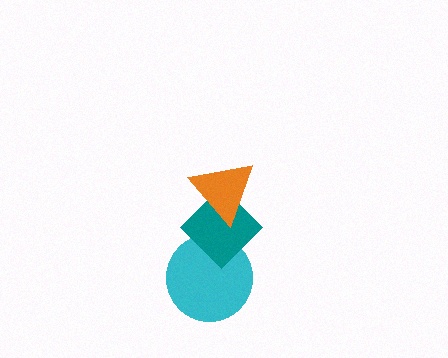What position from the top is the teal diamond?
The teal diamond is 2nd from the top.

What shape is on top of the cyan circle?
The teal diamond is on top of the cyan circle.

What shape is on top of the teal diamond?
The orange triangle is on top of the teal diamond.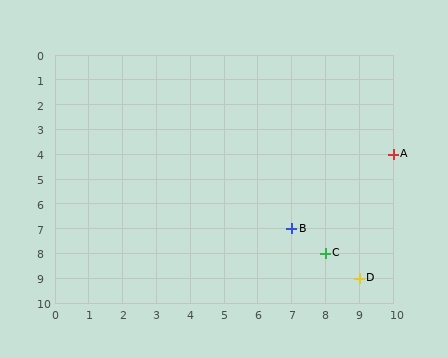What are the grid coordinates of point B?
Point B is at grid coordinates (7, 7).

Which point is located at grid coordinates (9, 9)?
Point D is at (9, 9).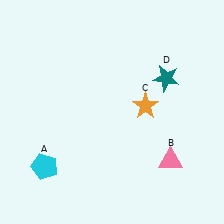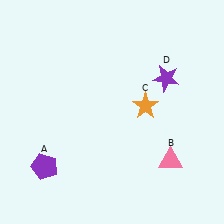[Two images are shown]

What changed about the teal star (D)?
In Image 1, D is teal. In Image 2, it changed to purple.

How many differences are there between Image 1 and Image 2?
There are 2 differences between the two images.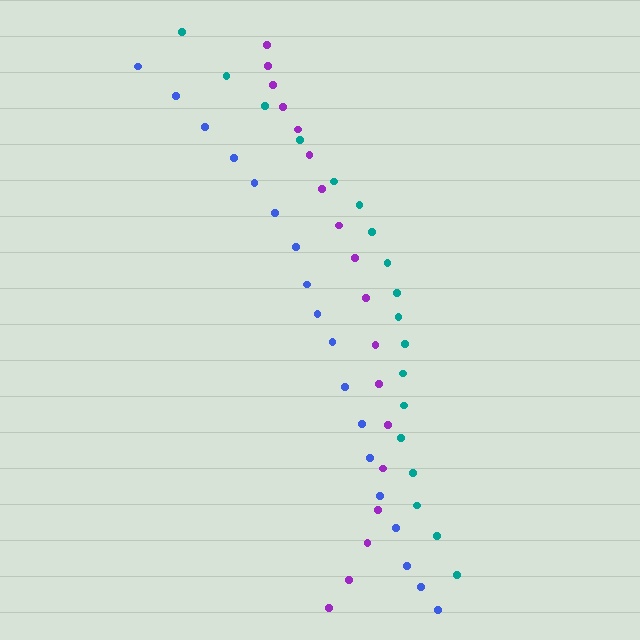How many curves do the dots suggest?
There are 3 distinct paths.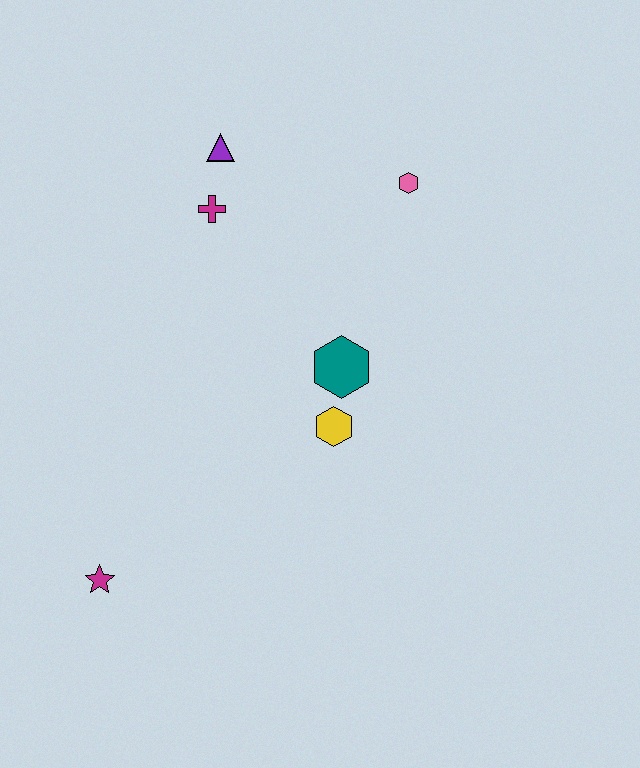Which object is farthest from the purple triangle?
The magenta star is farthest from the purple triangle.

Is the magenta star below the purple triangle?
Yes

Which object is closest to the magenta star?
The yellow hexagon is closest to the magenta star.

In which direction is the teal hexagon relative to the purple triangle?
The teal hexagon is below the purple triangle.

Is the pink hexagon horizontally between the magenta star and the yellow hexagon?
No